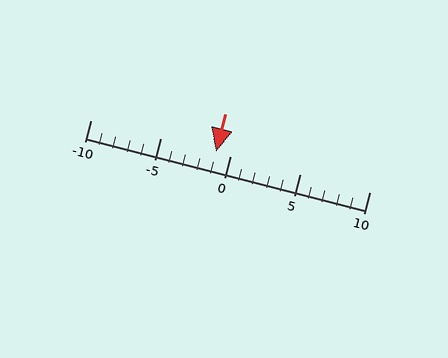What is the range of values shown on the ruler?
The ruler shows values from -10 to 10.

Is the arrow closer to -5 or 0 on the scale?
The arrow is closer to 0.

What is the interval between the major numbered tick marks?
The major tick marks are spaced 5 units apart.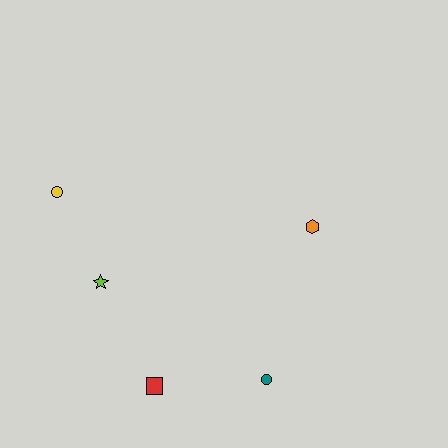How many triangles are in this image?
There are no triangles.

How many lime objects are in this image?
There is 1 lime object.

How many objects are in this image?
There are 5 objects.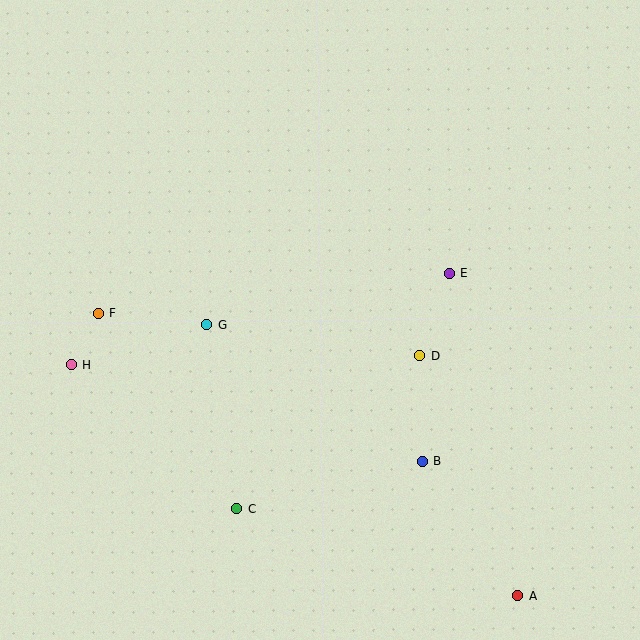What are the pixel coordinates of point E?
Point E is at (449, 273).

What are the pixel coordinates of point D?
Point D is at (420, 356).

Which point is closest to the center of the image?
Point D at (420, 356) is closest to the center.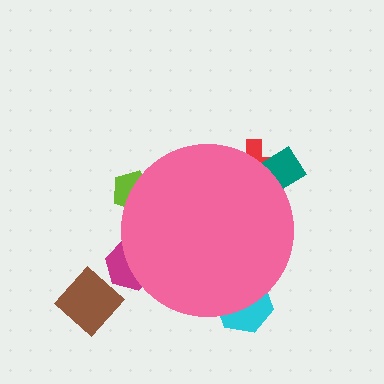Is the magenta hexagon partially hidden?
Yes, the magenta hexagon is partially hidden behind the pink circle.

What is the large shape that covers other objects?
A pink circle.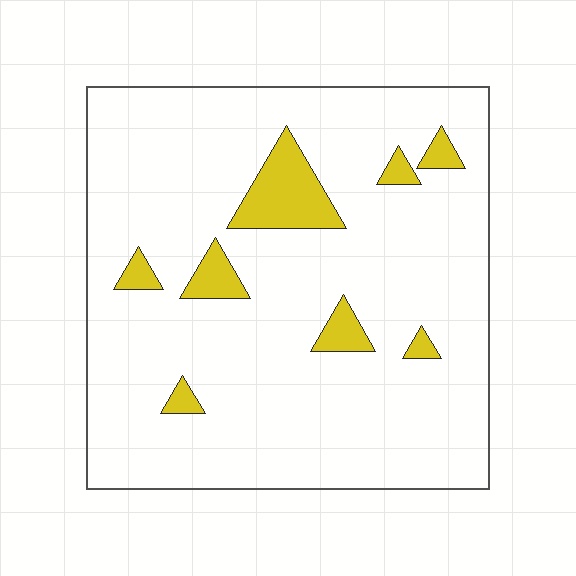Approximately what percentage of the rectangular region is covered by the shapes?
Approximately 10%.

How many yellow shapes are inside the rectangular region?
8.